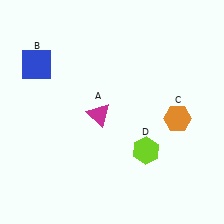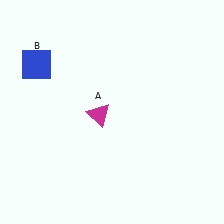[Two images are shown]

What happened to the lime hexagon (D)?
The lime hexagon (D) was removed in Image 2. It was in the bottom-right area of Image 1.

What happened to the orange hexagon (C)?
The orange hexagon (C) was removed in Image 2. It was in the bottom-right area of Image 1.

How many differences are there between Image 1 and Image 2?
There are 2 differences between the two images.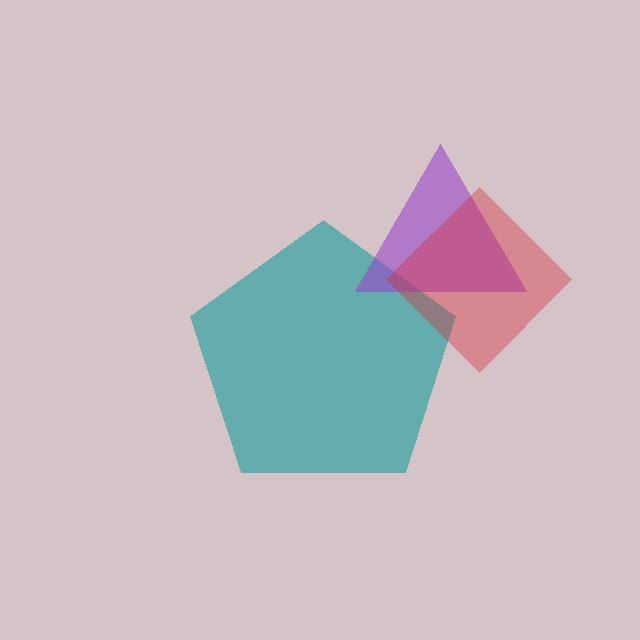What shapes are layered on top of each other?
The layered shapes are: a teal pentagon, a purple triangle, a red diamond.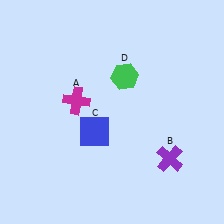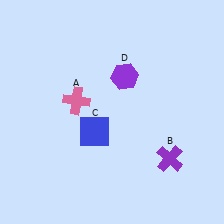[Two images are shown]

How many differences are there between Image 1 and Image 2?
There are 2 differences between the two images.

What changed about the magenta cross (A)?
In Image 1, A is magenta. In Image 2, it changed to pink.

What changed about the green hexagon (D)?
In Image 1, D is green. In Image 2, it changed to purple.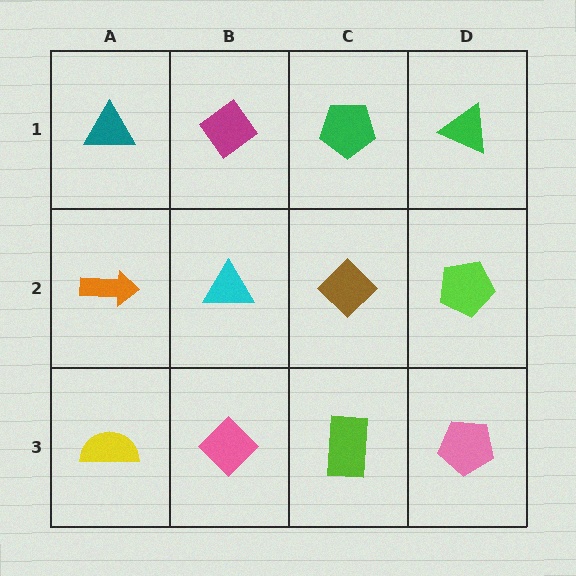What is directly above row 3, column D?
A lime pentagon.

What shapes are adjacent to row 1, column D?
A lime pentagon (row 2, column D), a green pentagon (row 1, column C).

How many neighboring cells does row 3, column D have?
2.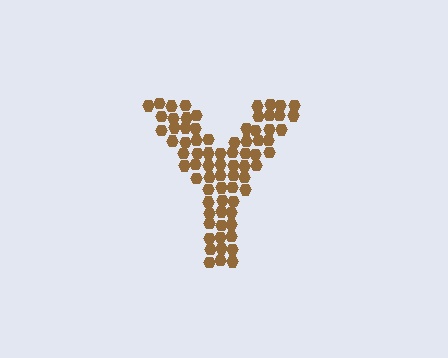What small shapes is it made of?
It is made of small hexagons.